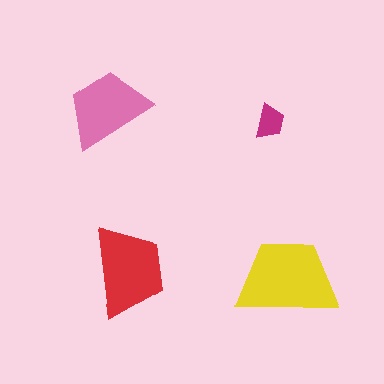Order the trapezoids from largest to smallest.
the yellow one, the red one, the pink one, the magenta one.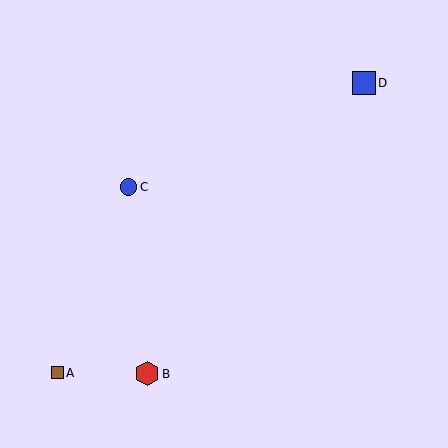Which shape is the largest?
The red hexagon (labeled B) is the largest.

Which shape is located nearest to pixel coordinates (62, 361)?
The brown square (labeled A) at (57, 373) is nearest to that location.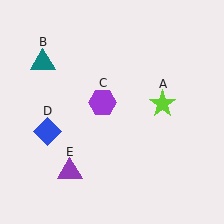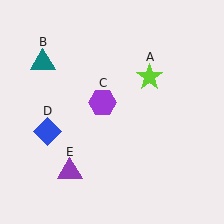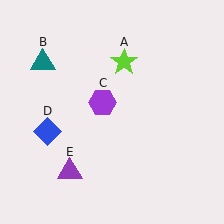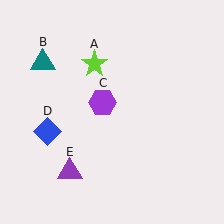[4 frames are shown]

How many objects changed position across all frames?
1 object changed position: lime star (object A).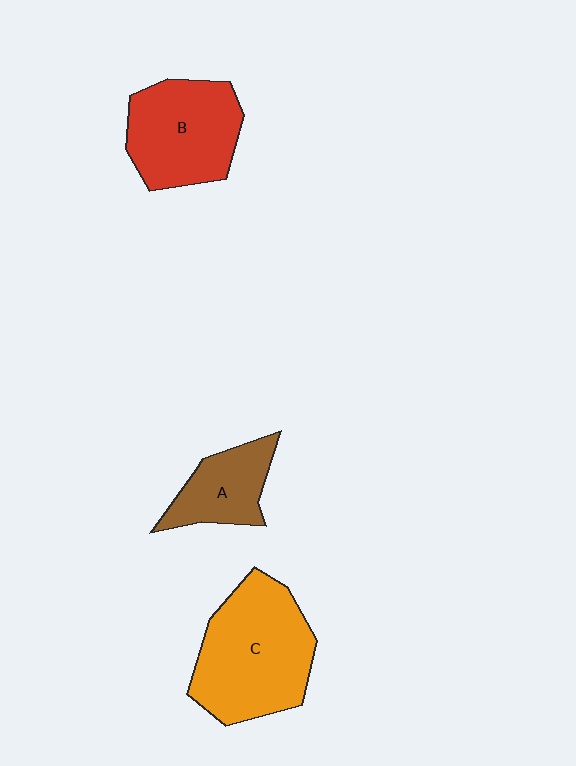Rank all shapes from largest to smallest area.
From largest to smallest: C (orange), B (red), A (brown).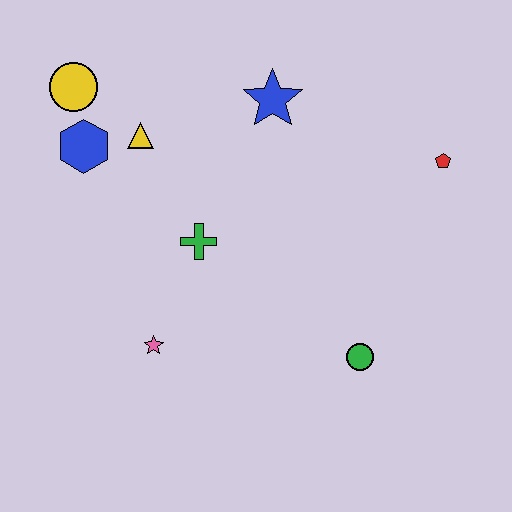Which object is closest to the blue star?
The yellow triangle is closest to the blue star.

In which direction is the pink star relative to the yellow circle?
The pink star is below the yellow circle.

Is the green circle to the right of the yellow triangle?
Yes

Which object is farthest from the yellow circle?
The green circle is farthest from the yellow circle.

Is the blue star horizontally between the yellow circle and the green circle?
Yes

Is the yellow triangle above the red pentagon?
Yes